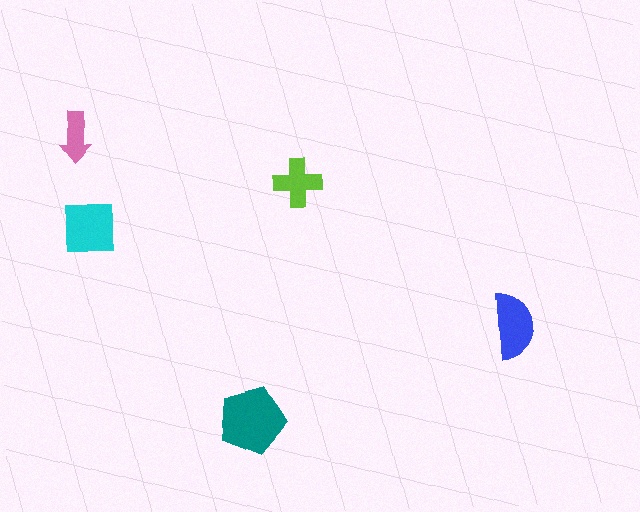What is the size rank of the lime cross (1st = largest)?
4th.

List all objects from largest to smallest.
The teal pentagon, the cyan square, the blue semicircle, the lime cross, the pink arrow.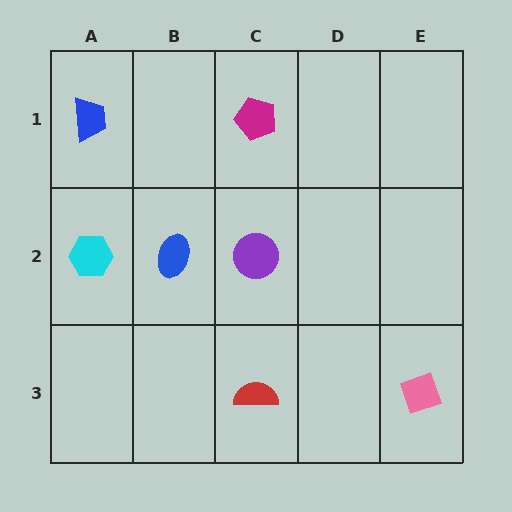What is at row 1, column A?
A blue trapezoid.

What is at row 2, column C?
A purple circle.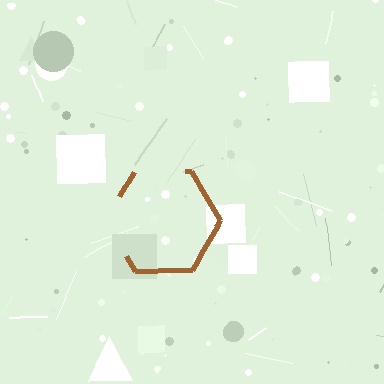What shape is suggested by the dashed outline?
The dashed outline suggests a hexagon.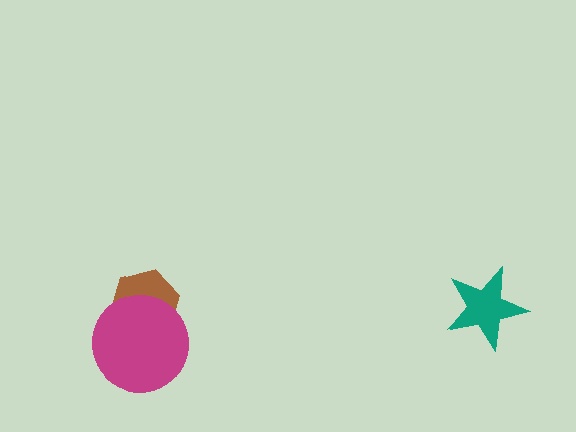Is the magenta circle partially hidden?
No, no other shape covers it.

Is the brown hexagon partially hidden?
Yes, it is partially covered by another shape.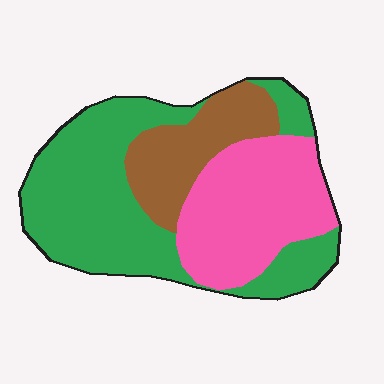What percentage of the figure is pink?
Pink covers 32% of the figure.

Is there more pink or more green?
Green.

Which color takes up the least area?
Brown, at roughly 20%.